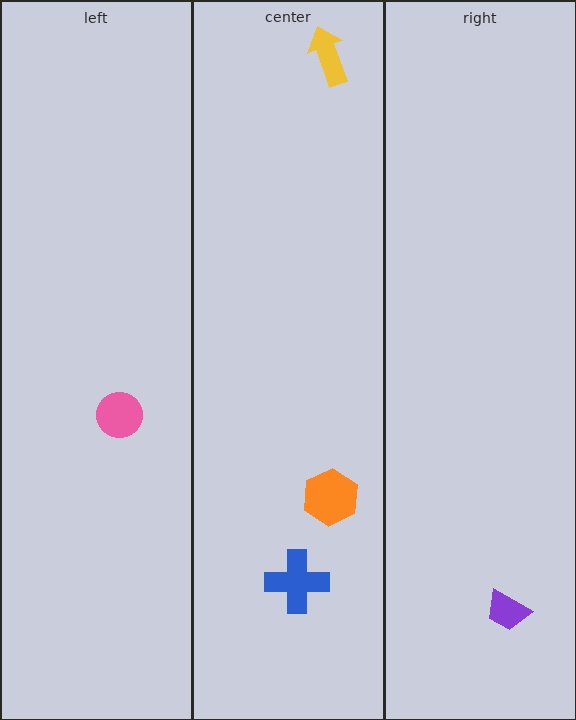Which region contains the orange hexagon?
The center region.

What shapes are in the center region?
The orange hexagon, the yellow arrow, the blue cross.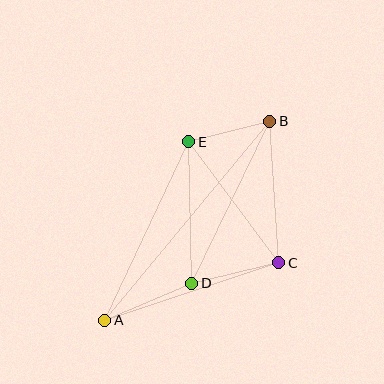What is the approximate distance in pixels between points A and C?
The distance between A and C is approximately 183 pixels.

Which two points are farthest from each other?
Points A and B are farthest from each other.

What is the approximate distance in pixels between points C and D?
The distance between C and D is approximately 89 pixels.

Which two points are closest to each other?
Points B and E are closest to each other.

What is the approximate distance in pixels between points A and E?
The distance between A and E is approximately 197 pixels.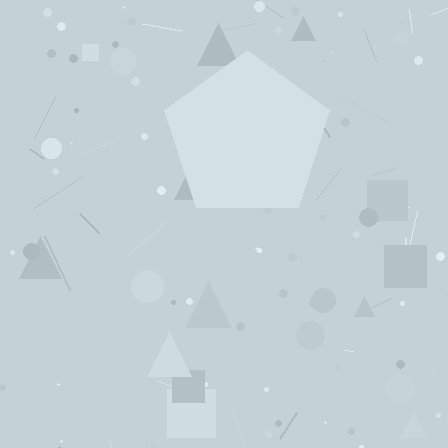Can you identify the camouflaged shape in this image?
The camouflaged shape is a pentagon.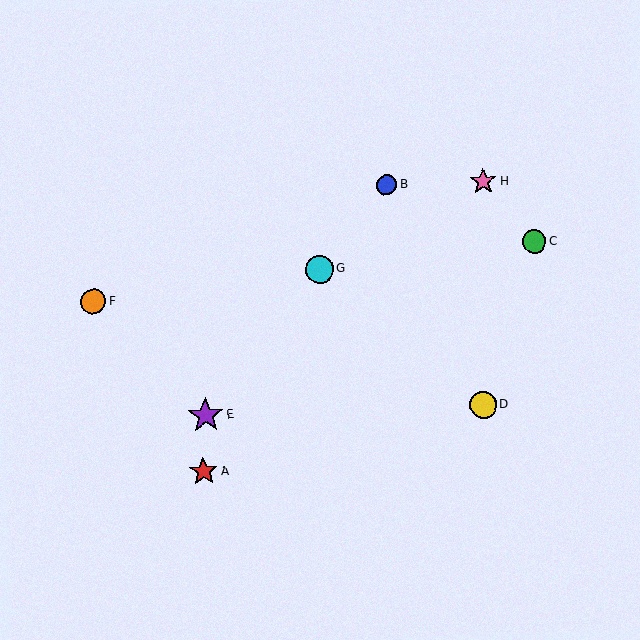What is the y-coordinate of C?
Object C is at y≈242.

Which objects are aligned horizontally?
Objects D, E are aligned horizontally.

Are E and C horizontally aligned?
No, E is at y≈415 and C is at y≈242.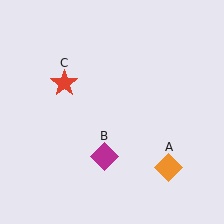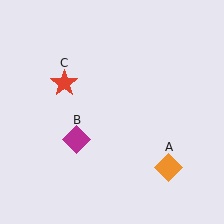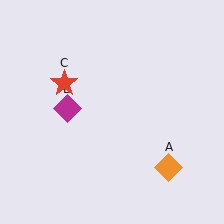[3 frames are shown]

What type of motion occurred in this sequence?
The magenta diamond (object B) rotated clockwise around the center of the scene.